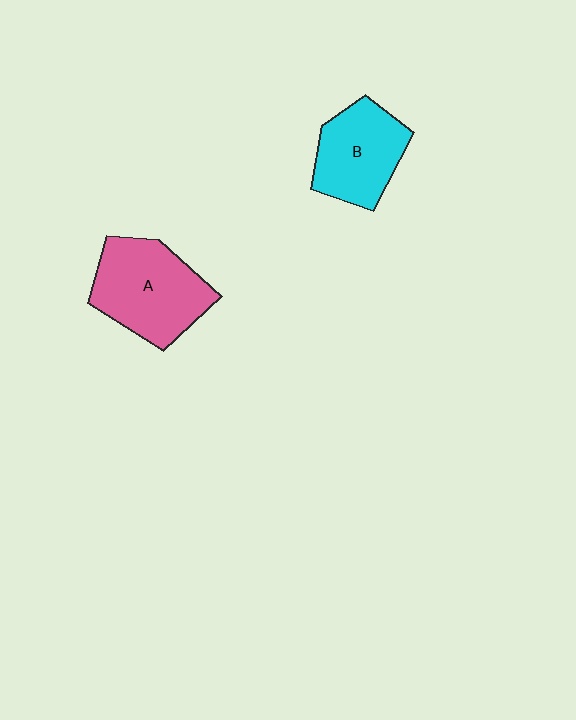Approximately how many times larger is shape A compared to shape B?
Approximately 1.2 times.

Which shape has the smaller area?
Shape B (cyan).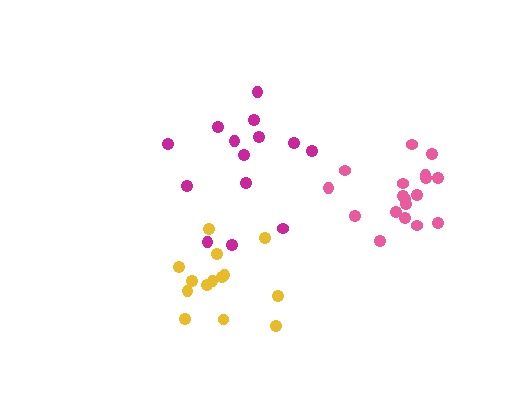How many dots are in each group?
Group 1: 18 dots, Group 2: 14 dots, Group 3: 14 dots (46 total).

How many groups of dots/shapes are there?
There are 3 groups.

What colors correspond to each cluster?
The clusters are colored: pink, yellow, magenta.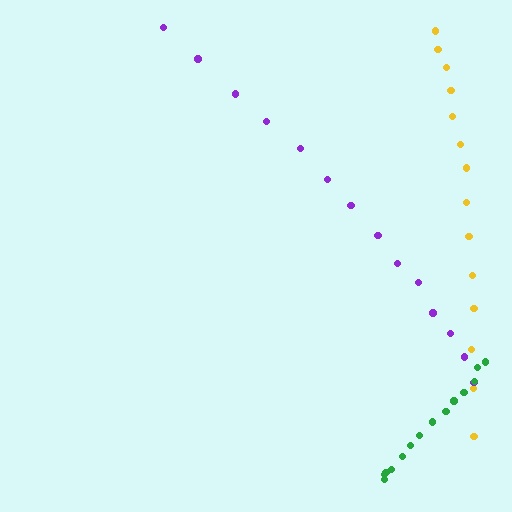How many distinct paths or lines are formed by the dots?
There are 3 distinct paths.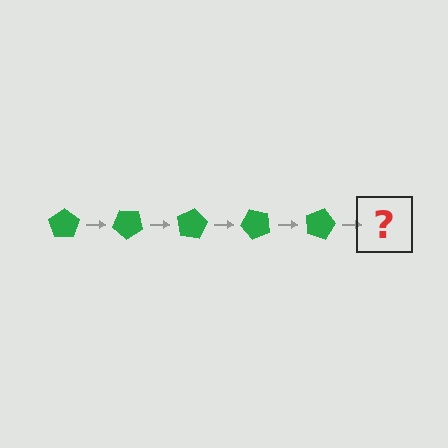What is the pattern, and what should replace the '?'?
The pattern is that the pentagon rotates 40 degrees each step. The '?' should be a green pentagon rotated 200 degrees.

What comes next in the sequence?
The next element should be a green pentagon rotated 200 degrees.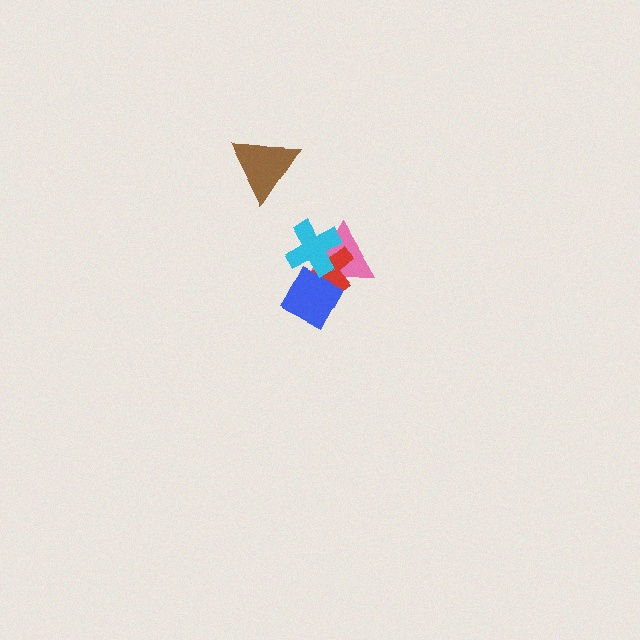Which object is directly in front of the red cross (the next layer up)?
The blue diamond is directly in front of the red cross.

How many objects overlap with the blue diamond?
3 objects overlap with the blue diamond.